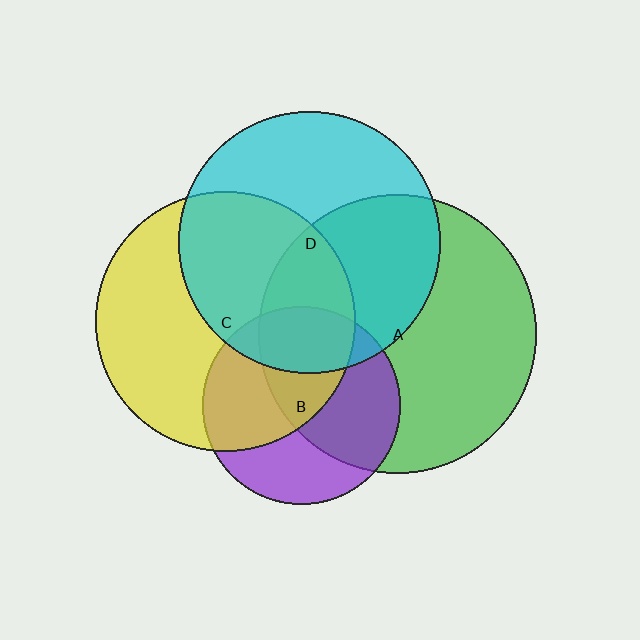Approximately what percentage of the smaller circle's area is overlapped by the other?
Approximately 55%.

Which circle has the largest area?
Circle A (green).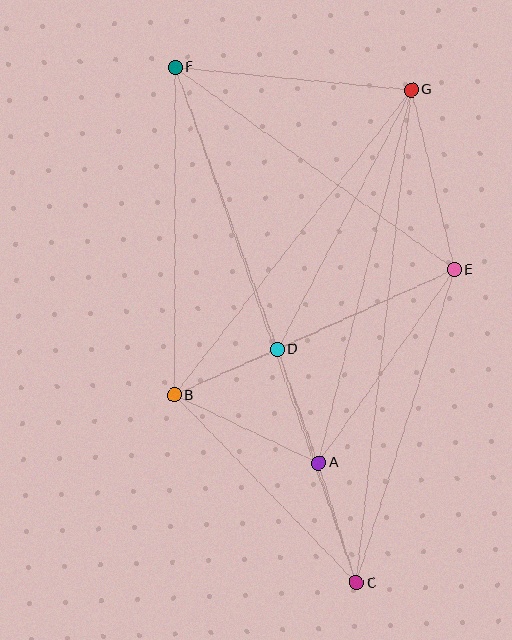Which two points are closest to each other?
Points B and D are closest to each other.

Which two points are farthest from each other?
Points C and F are farthest from each other.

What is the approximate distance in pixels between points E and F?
The distance between E and F is approximately 345 pixels.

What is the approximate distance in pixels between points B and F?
The distance between B and F is approximately 328 pixels.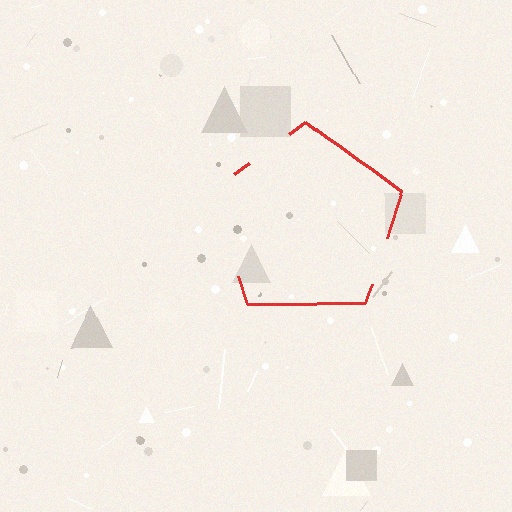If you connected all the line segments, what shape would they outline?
They would outline a pentagon.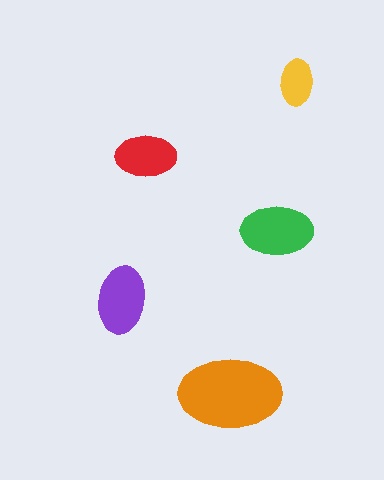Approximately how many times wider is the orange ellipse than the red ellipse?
About 1.5 times wider.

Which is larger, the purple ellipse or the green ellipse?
The green one.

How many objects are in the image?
There are 5 objects in the image.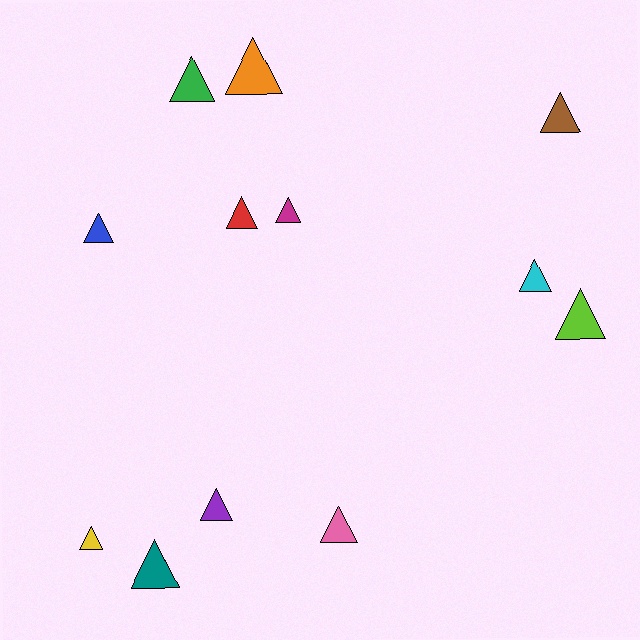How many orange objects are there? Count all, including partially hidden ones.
There is 1 orange object.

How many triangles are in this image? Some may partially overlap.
There are 12 triangles.